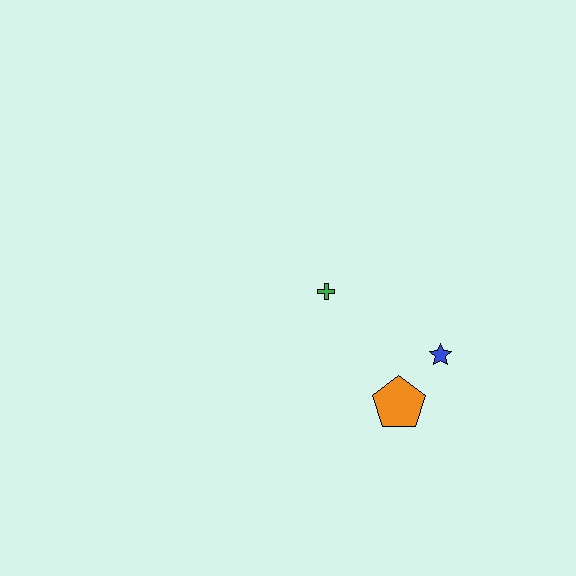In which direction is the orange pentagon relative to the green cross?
The orange pentagon is below the green cross.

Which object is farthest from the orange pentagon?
The green cross is farthest from the orange pentagon.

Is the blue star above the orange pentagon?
Yes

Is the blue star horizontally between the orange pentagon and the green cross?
No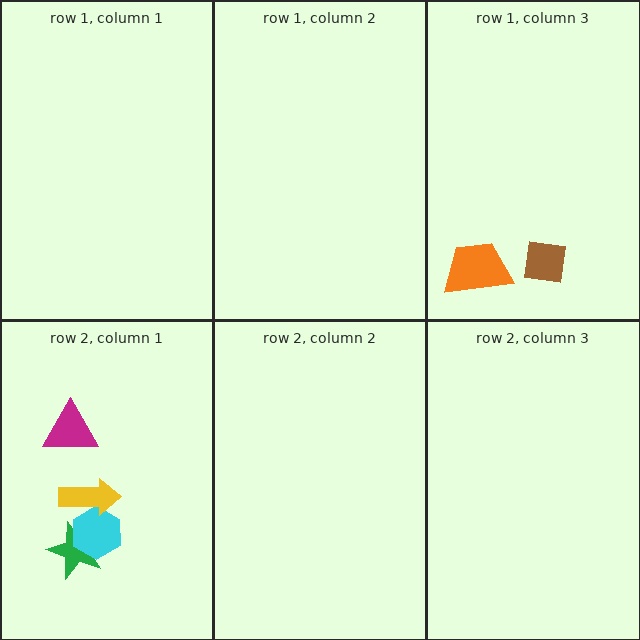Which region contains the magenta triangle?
The row 2, column 1 region.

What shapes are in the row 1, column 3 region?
The brown square, the orange trapezoid.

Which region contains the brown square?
The row 1, column 3 region.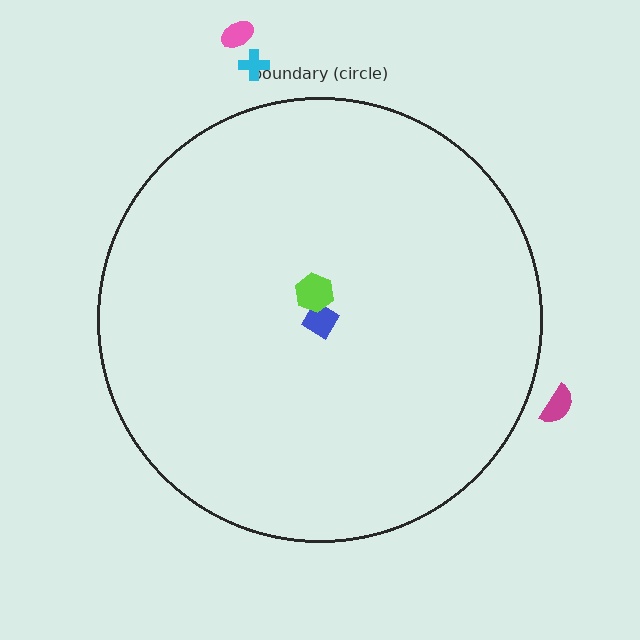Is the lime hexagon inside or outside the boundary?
Inside.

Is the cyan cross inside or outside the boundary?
Outside.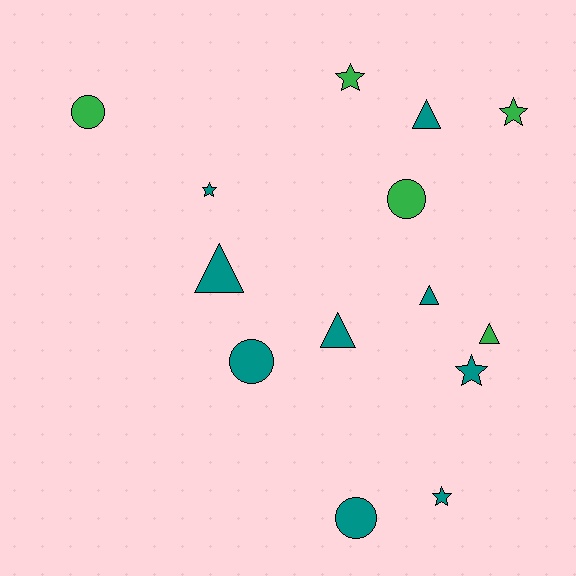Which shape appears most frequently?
Star, with 5 objects.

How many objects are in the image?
There are 14 objects.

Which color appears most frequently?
Teal, with 9 objects.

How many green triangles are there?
There is 1 green triangle.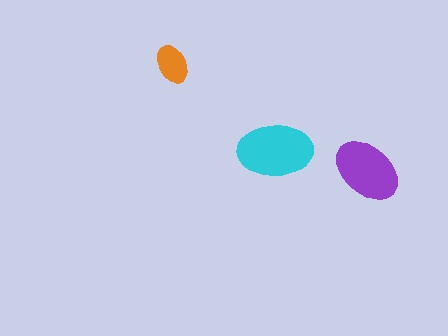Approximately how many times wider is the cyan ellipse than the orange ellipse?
About 2 times wider.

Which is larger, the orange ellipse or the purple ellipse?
The purple one.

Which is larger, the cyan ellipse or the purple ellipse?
The cyan one.